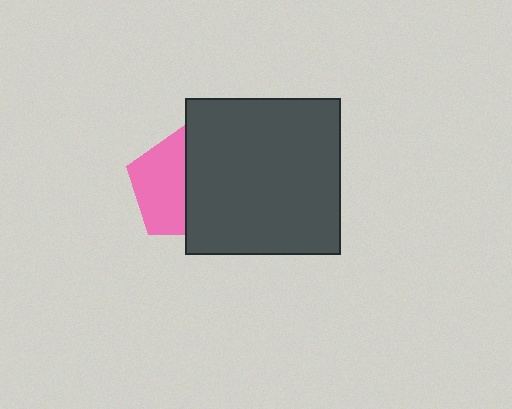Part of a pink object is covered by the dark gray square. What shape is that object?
It is a pentagon.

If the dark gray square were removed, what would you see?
You would see the complete pink pentagon.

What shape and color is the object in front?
The object in front is a dark gray square.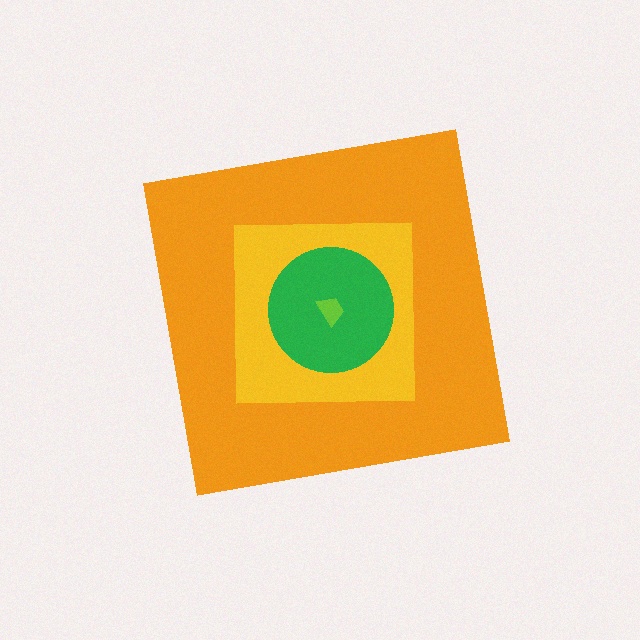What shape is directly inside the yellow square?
The green circle.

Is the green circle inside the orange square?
Yes.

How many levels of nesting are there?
4.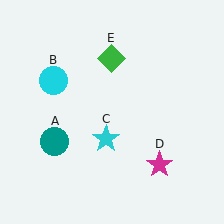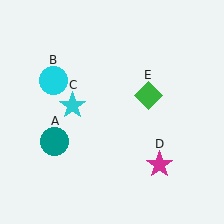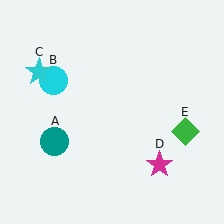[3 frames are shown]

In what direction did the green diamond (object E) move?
The green diamond (object E) moved down and to the right.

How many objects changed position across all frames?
2 objects changed position: cyan star (object C), green diamond (object E).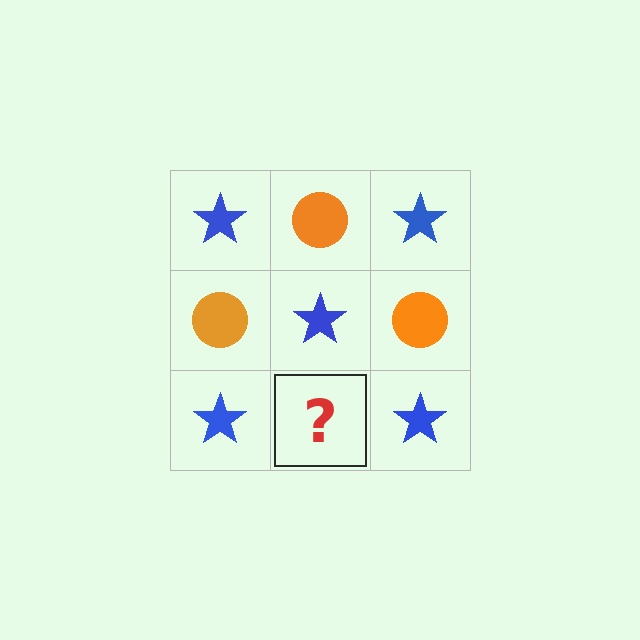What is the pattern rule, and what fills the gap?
The rule is that it alternates blue star and orange circle in a checkerboard pattern. The gap should be filled with an orange circle.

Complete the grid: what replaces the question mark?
The question mark should be replaced with an orange circle.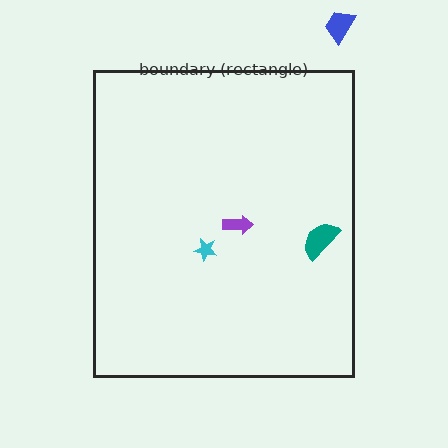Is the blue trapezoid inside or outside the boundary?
Outside.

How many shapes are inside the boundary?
3 inside, 1 outside.